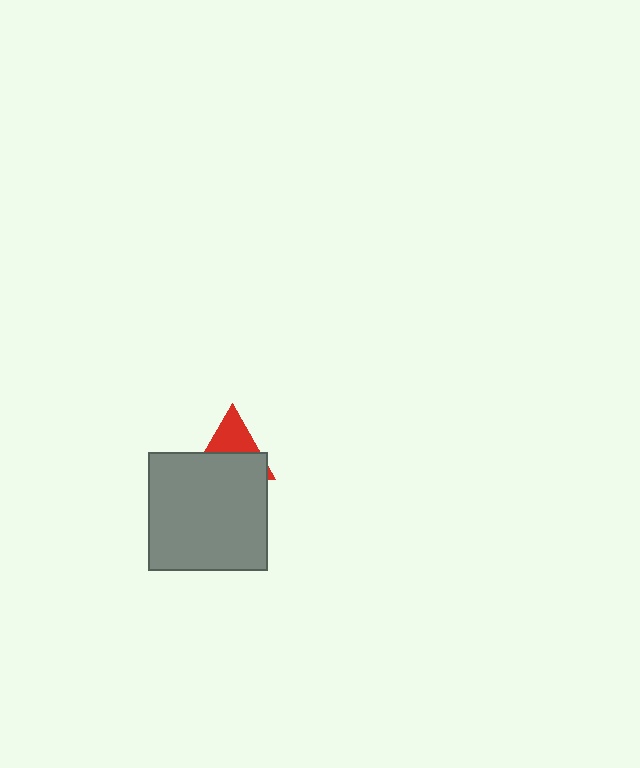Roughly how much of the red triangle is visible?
A small part of it is visible (roughly 42%).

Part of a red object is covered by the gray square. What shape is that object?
It is a triangle.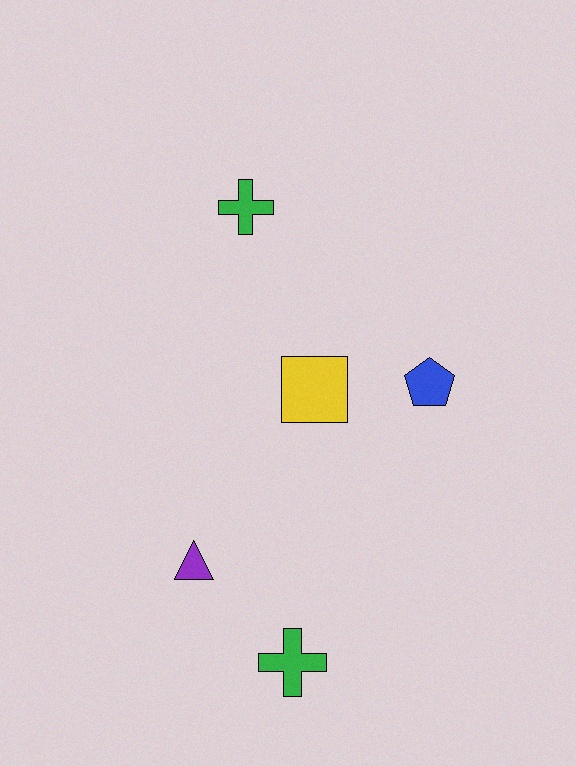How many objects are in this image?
There are 5 objects.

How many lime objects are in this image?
There are no lime objects.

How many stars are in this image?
There are no stars.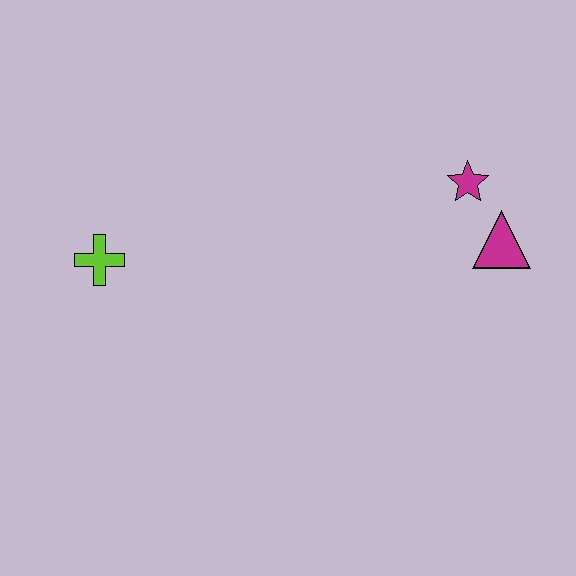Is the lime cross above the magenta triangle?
No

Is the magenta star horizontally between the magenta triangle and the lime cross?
Yes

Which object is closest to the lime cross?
The magenta star is closest to the lime cross.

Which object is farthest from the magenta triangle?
The lime cross is farthest from the magenta triangle.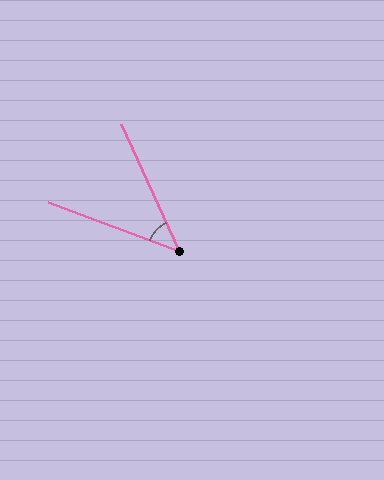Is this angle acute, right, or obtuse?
It is acute.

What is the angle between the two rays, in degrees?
Approximately 45 degrees.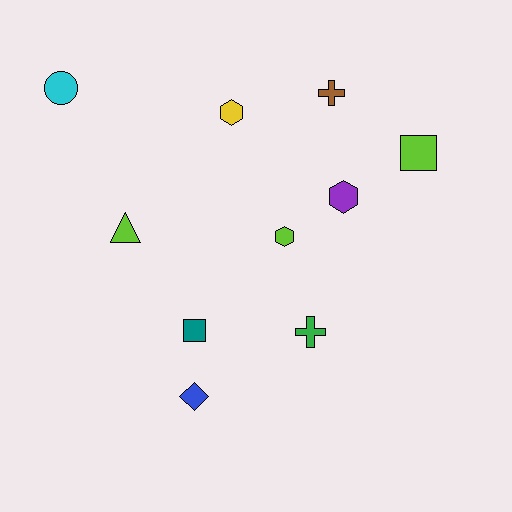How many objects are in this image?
There are 10 objects.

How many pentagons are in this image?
There are no pentagons.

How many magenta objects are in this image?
There are no magenta objects.